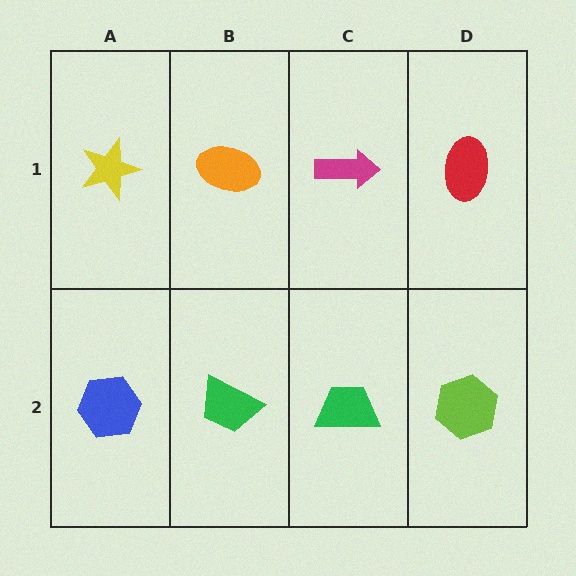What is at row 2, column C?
A green trapezoid.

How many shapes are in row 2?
4 shapes.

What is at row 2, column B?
A green trapezoid.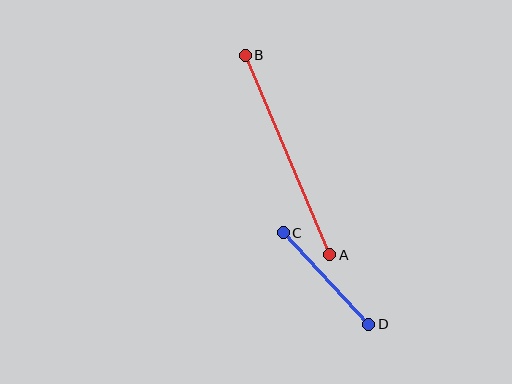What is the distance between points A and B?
The distance is approximately 217 pixels.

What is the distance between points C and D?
The distance is approximately 125 pixels.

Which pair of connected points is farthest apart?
Points A and B are farthest apart.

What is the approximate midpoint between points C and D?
The midpoint is at approximately (326, 278) pixels.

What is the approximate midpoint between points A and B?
The midpoint is at approximately (288, 155) pixels.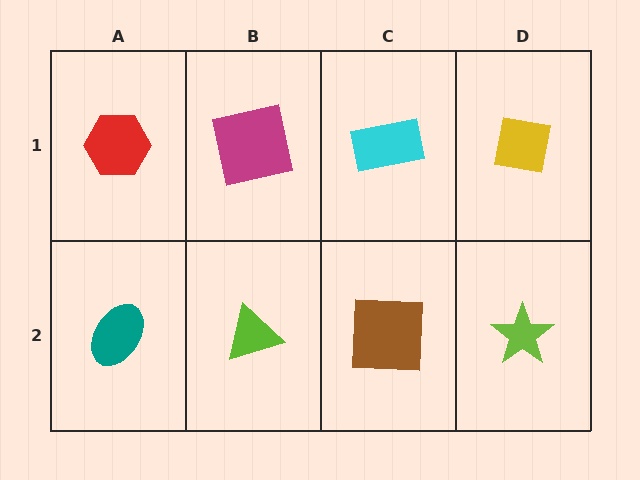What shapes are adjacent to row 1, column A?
A teal ellipse (row 2, column A), a magenta square (row 1, column B).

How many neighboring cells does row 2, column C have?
3.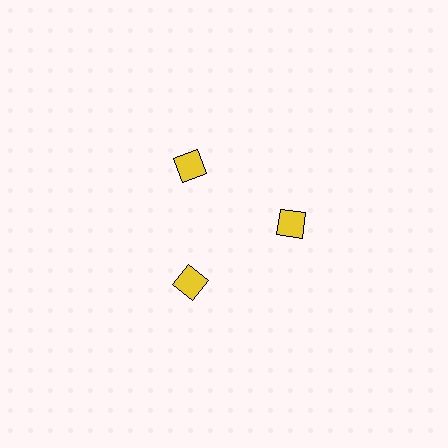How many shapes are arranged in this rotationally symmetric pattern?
There are 3 shapes, arranged in 3 groups of 1.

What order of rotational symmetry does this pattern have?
This pattern has 3-fold rotational symmetry.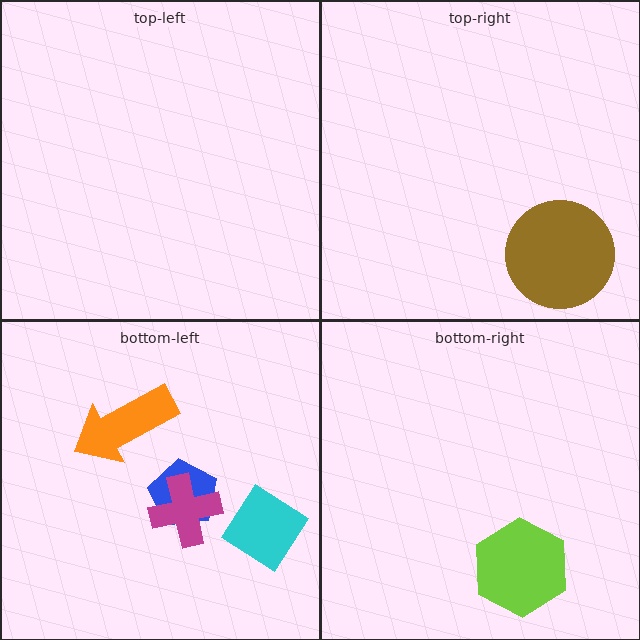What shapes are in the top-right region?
The brown circle.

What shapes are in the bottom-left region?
The blue pentagon, the magenta cross, the orange arrow, the cyan diamond.